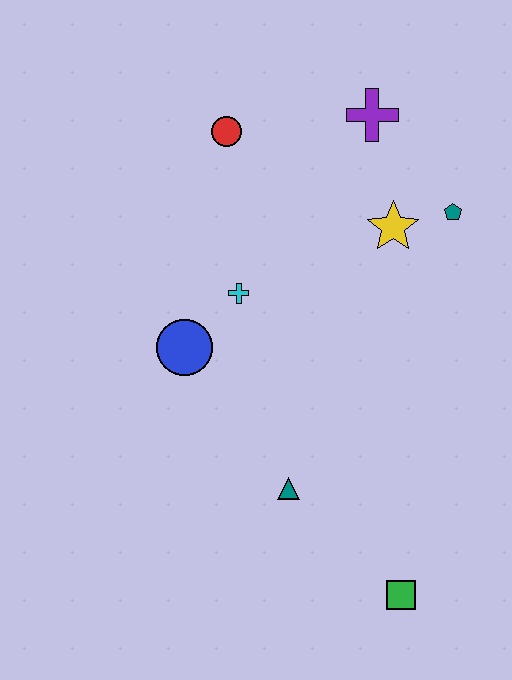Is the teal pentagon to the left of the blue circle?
No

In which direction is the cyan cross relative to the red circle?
The cyan cross is below the red circle.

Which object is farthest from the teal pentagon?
The green square is farthest from the teal pentagon.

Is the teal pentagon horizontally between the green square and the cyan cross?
No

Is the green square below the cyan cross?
Yes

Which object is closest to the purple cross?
The yellow star is closest to the purple cross.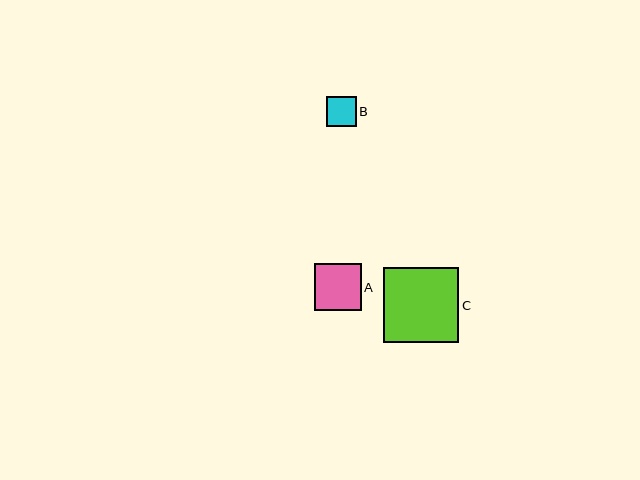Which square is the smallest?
Square B is the smallest with a size of approximately 30 pixels.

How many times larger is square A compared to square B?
Square A is approximately 1.5 times the size of square B.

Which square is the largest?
Square C is the largest with a size of approximately 75 pixels.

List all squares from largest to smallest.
From largest to smallest: C, A, B.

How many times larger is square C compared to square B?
Square C is approximately 2.5 times the size of square B.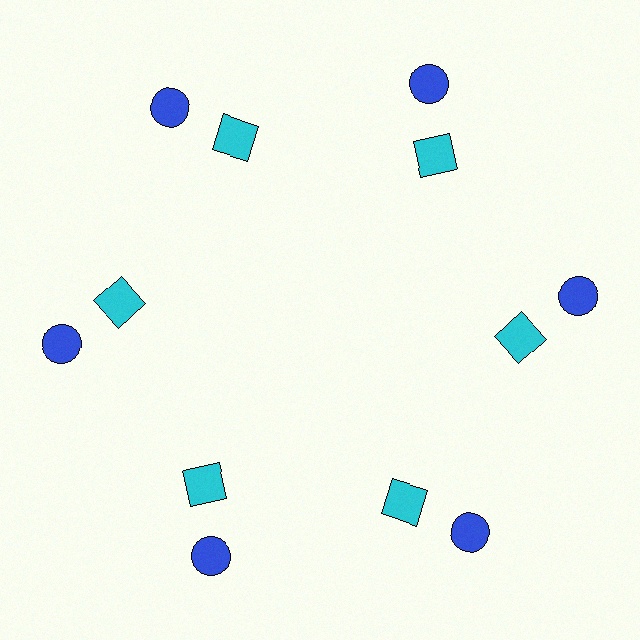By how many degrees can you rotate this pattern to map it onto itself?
The pattern maps onto itself every 60 degrees of rotation.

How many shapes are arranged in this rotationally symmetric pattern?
There are 12 shapes, arranged in 6 groups of 2.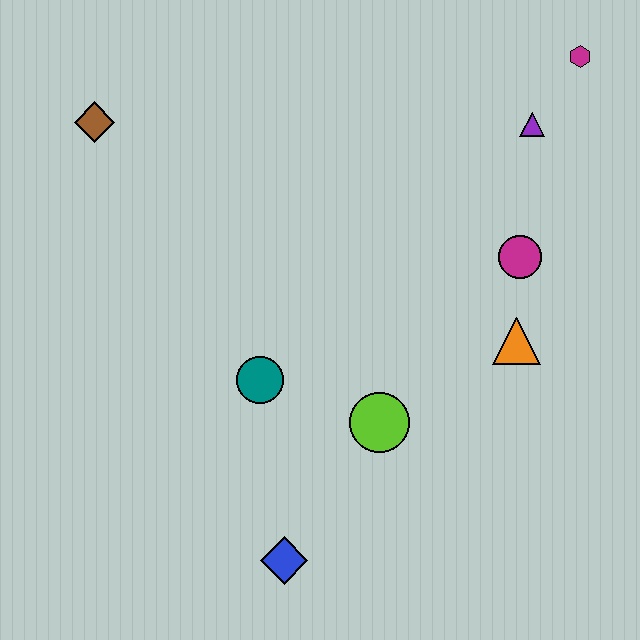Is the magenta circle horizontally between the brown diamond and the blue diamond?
No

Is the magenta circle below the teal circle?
No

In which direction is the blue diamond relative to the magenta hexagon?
The blue diamond is below the magenta hexagon.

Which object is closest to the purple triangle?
The magenta hexagon is closest to the purple triangle.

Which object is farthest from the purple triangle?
The blue diamond is farthest from the purple triangle.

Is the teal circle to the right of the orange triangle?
No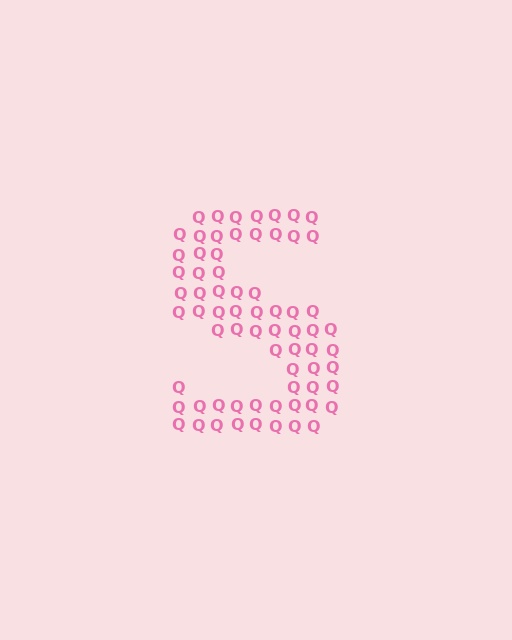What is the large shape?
The large shape is the letter S.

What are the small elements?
The small elements are letter Q's.